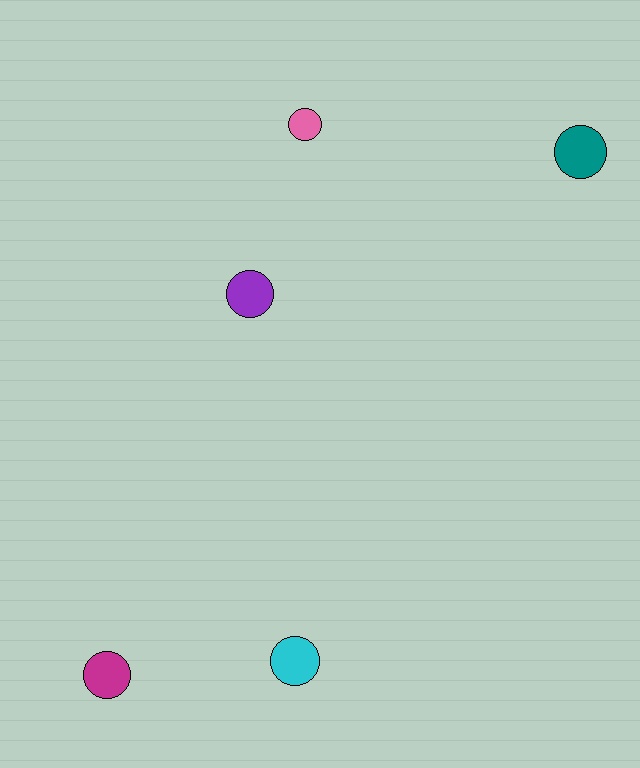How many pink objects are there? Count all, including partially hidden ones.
There is 1 pink object.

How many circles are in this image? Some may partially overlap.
There are 5 circles.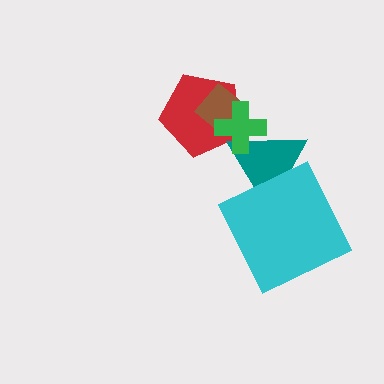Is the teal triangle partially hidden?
Yes, it is partially covered by another shape.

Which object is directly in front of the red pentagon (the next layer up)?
The brown diamond is directly in front of the red pentagon.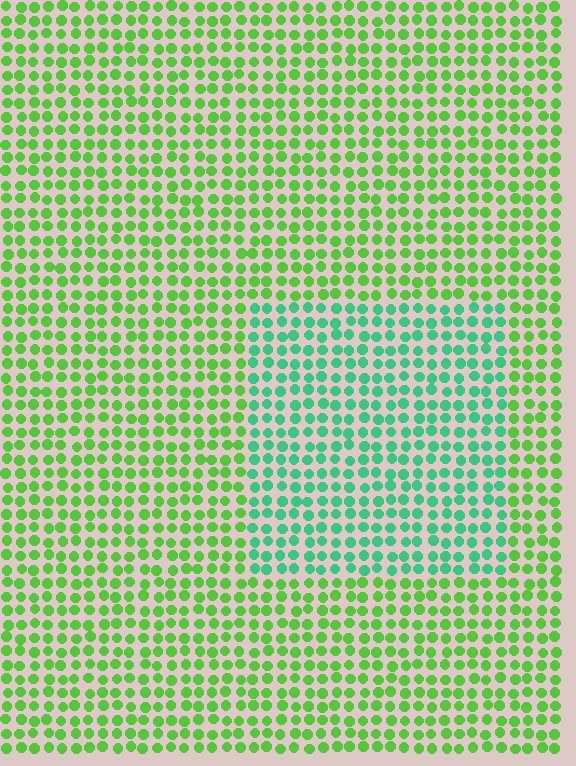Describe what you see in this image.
The image is filled with small lime elements in a uniform arrangement. A rectangle-shaped region is visible where the elements are tinted to a slightly different hue, forming a subtle color boundary.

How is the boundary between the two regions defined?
The boundary is defined purely by a slight shift in hue (about 41 degrees). Spacing, size, and orientation are identical on both sides.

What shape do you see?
I see a rectangle.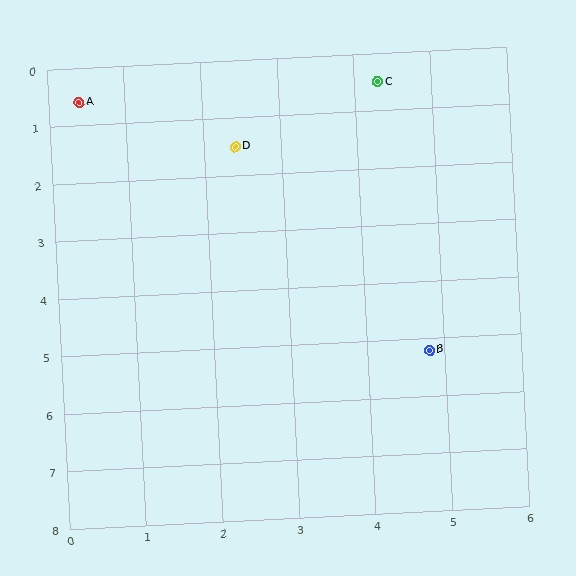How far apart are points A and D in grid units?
Points A and D are about 2.2 grid units apart.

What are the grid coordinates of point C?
Point C is at approximately (4.3, 0.5).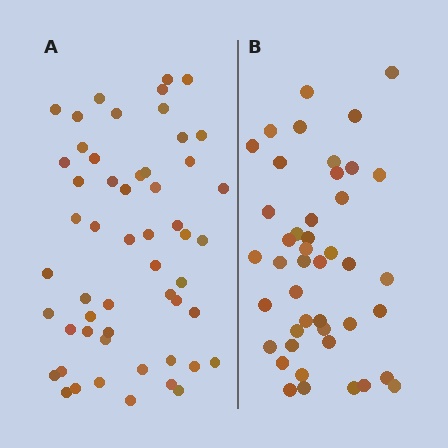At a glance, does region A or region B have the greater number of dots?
Region A (the left region) has more dots.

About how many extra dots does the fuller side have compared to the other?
Region A has roughly 10 or so more dots than region B.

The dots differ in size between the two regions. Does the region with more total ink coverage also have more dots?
No. Region B has more total ink coverage because its dots are larger, but region A actually contains more individual dots. Total area can be misleading — the number of items is what matters here.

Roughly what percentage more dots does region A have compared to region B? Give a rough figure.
About 25% more.